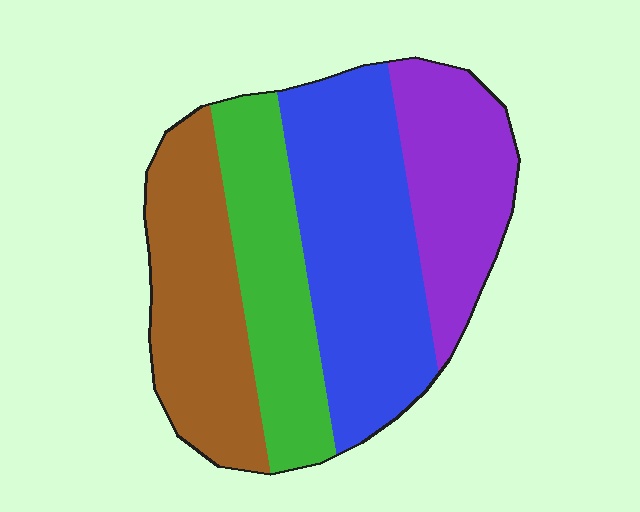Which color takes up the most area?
Blue, at roughly 35%.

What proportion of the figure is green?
Green covers 21% of the figure.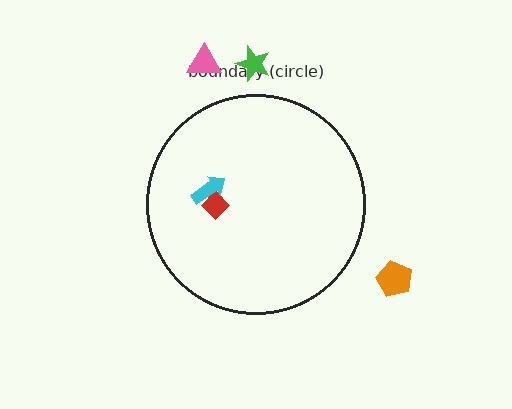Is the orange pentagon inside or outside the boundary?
Outside.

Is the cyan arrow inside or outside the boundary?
Inside.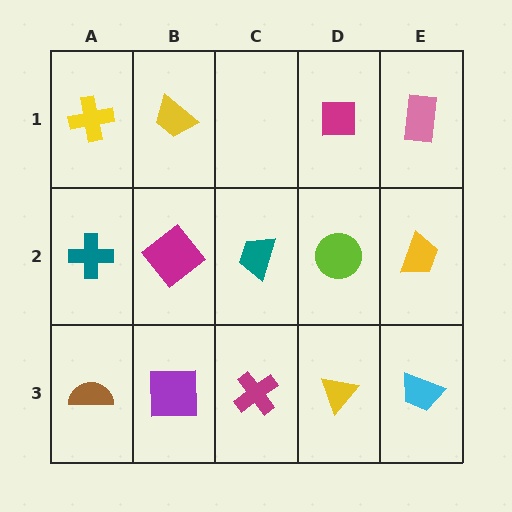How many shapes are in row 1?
4 shapes.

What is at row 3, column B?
A purple square.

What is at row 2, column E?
A yellow trapezoid.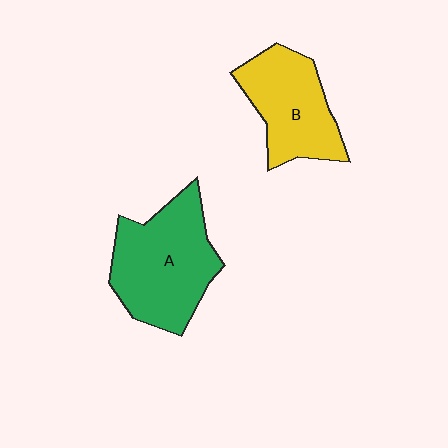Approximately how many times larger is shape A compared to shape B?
Approximately 1.3 times.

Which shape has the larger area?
Shape A (green).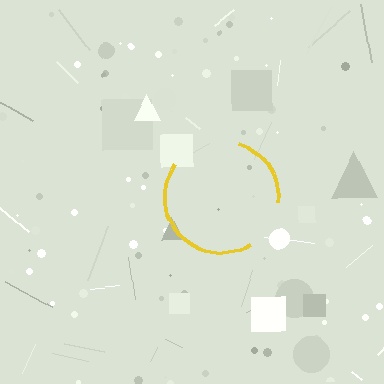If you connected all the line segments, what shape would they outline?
They would outline a circle.